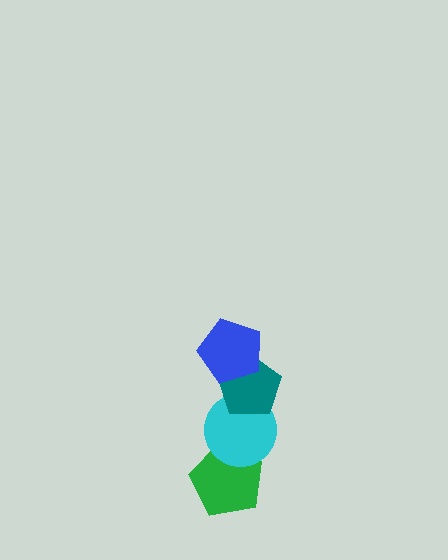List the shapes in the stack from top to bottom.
From top to bottom: the blue pentagon, the teal pentagon, the cyan circle, the green pentagon.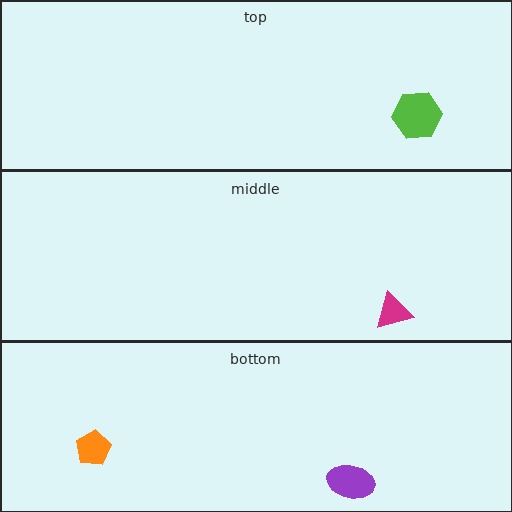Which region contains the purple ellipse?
The bottom region.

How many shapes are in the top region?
1.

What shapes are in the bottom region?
The purple ellipse, the orange pentagon.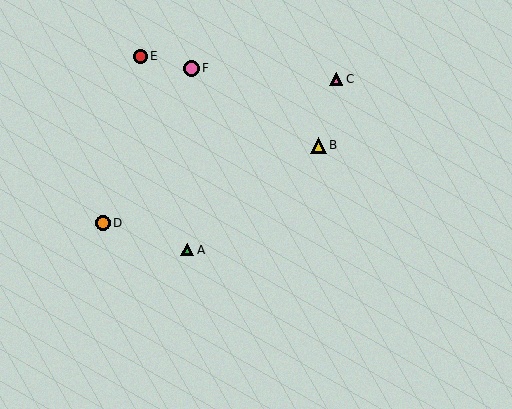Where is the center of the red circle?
The center of the red circle is at (140, 56).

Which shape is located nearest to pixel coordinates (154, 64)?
The red circle (labeled E) at (140, 56) is nearest to that location.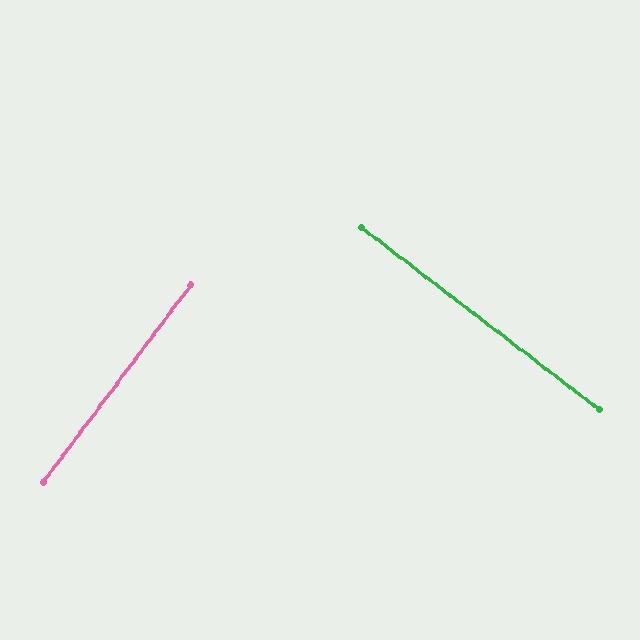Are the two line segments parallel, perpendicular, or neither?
Perpendicular — they meet at approximately 89°.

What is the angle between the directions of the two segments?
Approximately 89 degrees.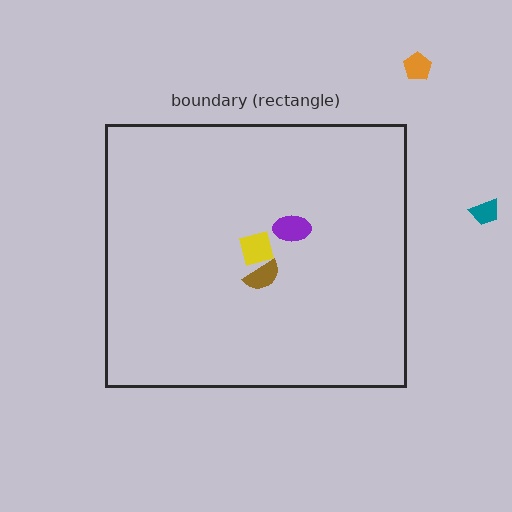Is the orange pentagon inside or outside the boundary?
Outside.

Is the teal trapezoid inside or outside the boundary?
Outside.